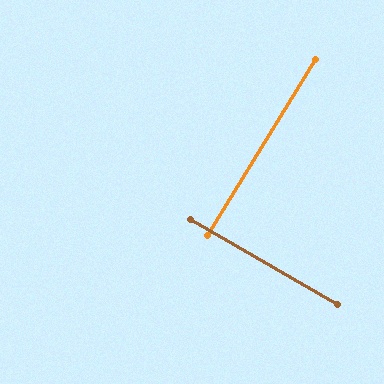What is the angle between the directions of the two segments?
Approximately 88 degrees.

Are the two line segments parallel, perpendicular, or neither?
Perpendicular — they meet at approximately 88°.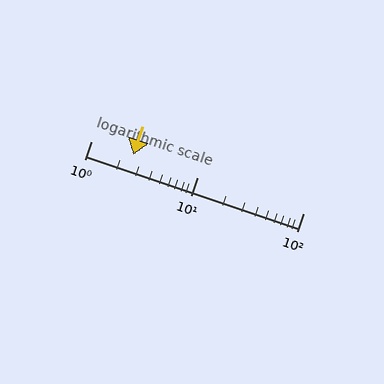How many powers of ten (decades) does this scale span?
The scale spans 2 decades, from 1 to 100.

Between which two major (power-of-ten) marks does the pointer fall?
The pointer is between 1 and 10.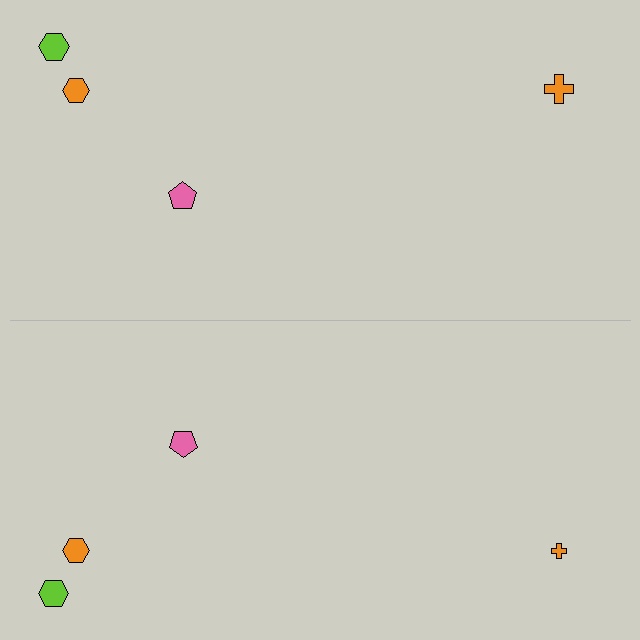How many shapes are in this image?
There are 8 shapes in this image.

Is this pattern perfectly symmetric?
No, the pattern is not perfectly symmetric. The orange cross on the bottom side has a different size than its mirror counterpart.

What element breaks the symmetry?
The orange cross on the bottom side has a different size than its mirror counterpart.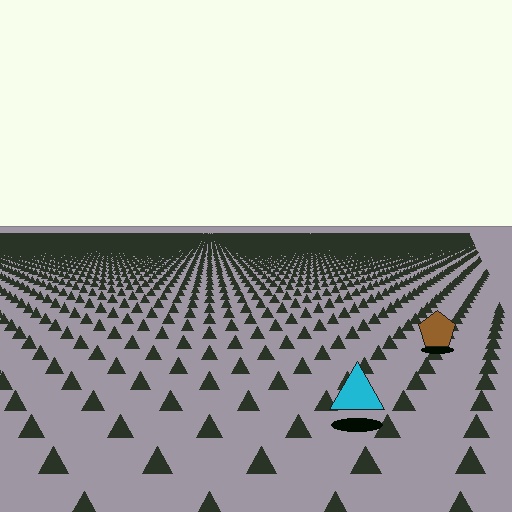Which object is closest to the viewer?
The cyan triangle is closest. The texture marks near it are larger and more spread out.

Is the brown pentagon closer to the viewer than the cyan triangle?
No. The cyan triangle is closer — you can tell from the texture gradient: the ground texture is coarser near it.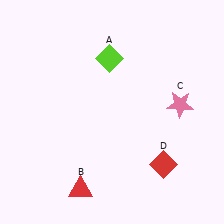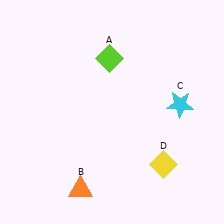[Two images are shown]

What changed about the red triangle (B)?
In Image 1, B is red. In Image 2, it changed to orange.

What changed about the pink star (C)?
In Image 1, C is pink. In Image 2, it changed to cyan.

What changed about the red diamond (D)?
In Image 1, D is red. In Image 2, it changed to yellow.